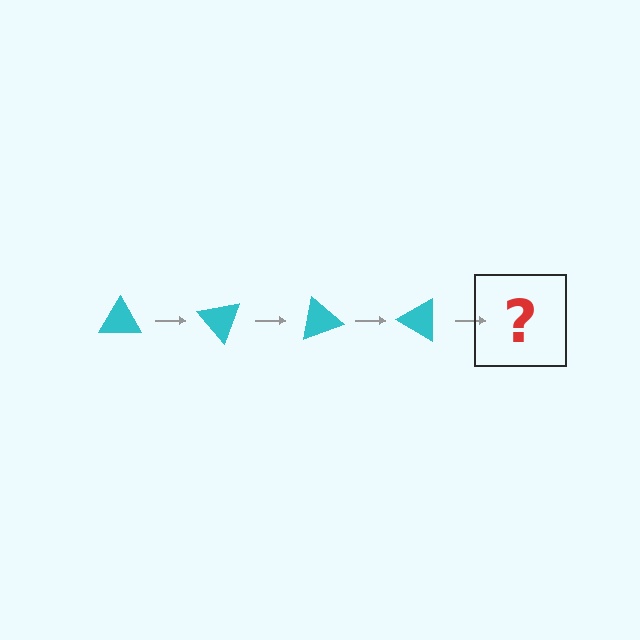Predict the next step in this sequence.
The next step is a cyan triangle rotated 200 degrees.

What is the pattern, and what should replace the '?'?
The pattern is that the triangle rotates 50 degrees each step. The '?' should be a cyan triangle rotated 200 degrees.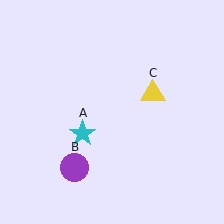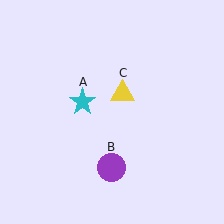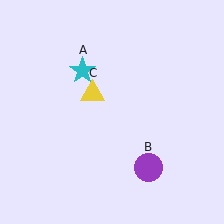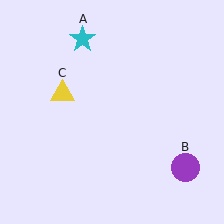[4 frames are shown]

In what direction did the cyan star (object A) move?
The cyan star (object A) moved up.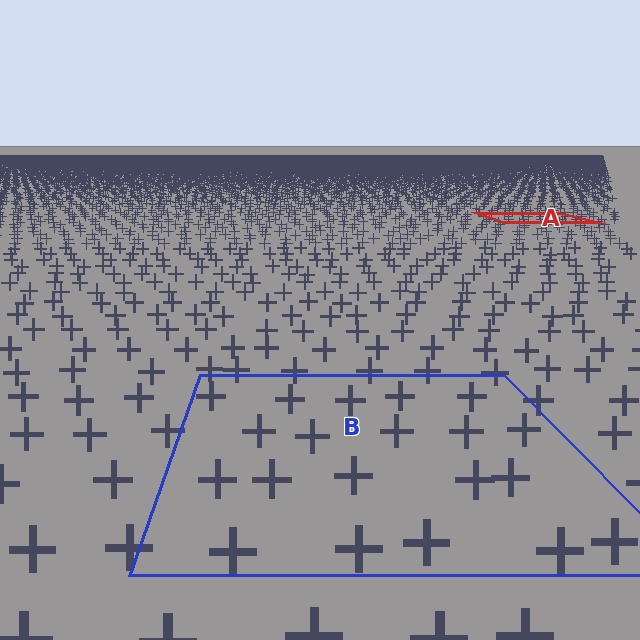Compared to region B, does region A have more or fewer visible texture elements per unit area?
Region A has more texture elements per unit area — they are packed more densely because it is farther away.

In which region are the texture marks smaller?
The texture marks are smaller in region A, because it is farther away.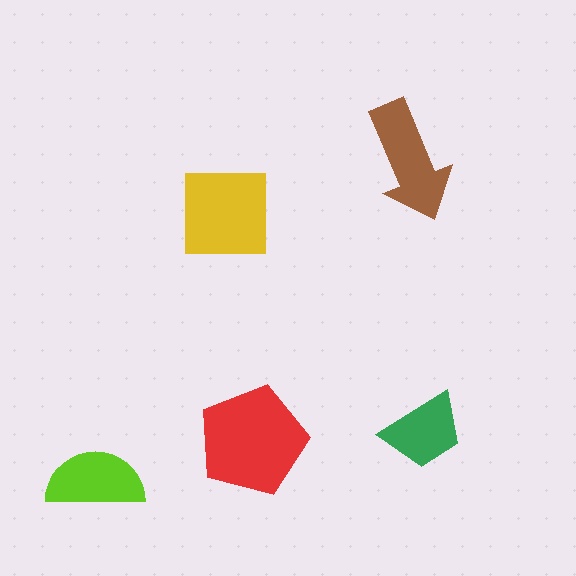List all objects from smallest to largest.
The green trapezoid, the lime semicircle, the brown arrow, the yellow square, the red pentagon.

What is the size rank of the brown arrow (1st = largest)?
3rd.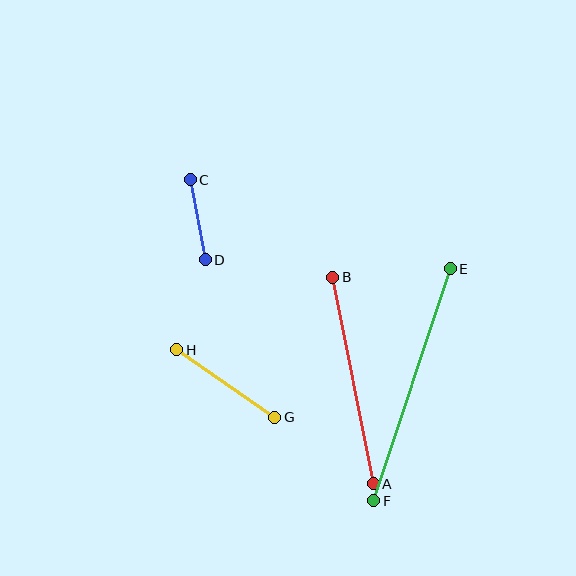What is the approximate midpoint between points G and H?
The midpoint is at approximately (226, 383) pixels.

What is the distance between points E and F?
The distance is approximately 245 pixels.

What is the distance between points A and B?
The distance is approximately 210 pixels.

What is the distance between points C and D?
The distance is approximately 81 pixels.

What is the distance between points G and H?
The distance is approximately 119 pixels.